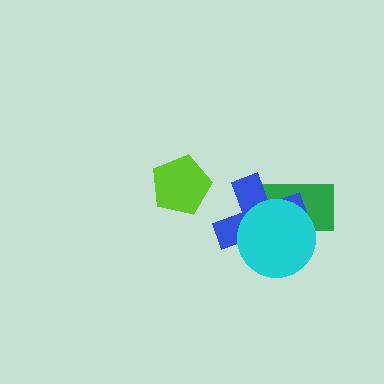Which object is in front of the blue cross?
The cyan circle is in front of the blue cross.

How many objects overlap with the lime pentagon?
0 objects overlap with the lime pentagon.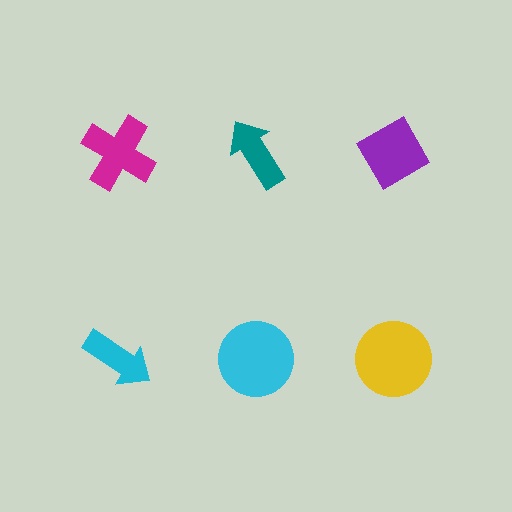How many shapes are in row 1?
3 shapes.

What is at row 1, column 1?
A magenta cross.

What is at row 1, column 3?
A purple diamond.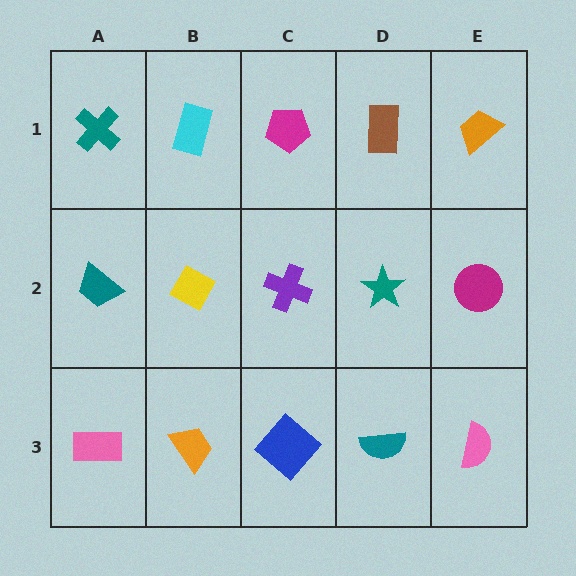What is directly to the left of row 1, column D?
A magenta pentagon.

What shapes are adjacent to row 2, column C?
A magenta pentagon (row 1, column C), a blue diamond (row 3, column C), a yellow diamond (row 2, column B), a teal star (row 2, column D).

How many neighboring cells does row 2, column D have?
4.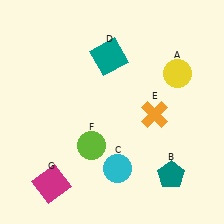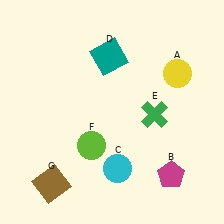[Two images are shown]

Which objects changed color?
B changed from teal to magenta. E changed from orange to green. G changed from magenta to brown.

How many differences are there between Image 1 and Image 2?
There are 3 differences between the two images.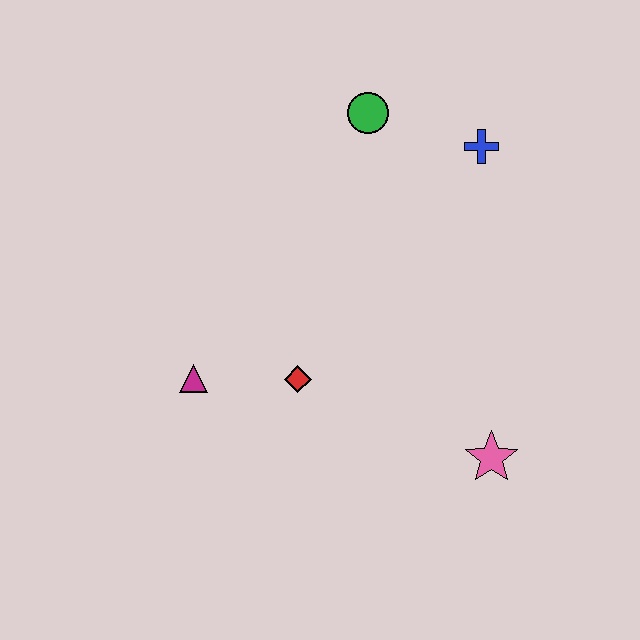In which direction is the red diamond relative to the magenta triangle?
The red diamond is to the right of the magenta triangle.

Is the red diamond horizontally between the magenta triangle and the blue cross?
Yes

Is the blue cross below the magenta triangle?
No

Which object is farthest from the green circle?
The pink star is farthest from the green circle.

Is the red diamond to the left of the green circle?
Yes